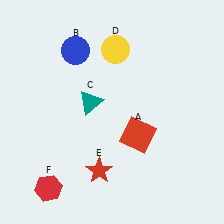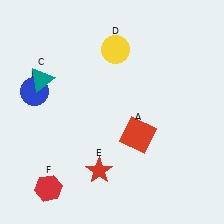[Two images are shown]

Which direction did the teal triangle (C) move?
The teal triangle (C) moved left.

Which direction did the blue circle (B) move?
The blue circle (B) moved left.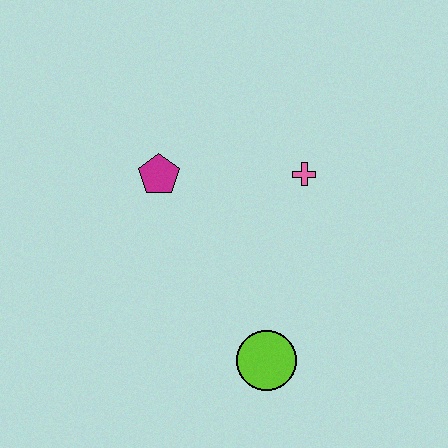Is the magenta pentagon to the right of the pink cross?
No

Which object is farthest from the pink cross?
The lime circle is farthest from the pink cross.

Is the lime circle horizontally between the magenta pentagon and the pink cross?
Yes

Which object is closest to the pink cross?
The magenta pentagon is closest to the pink cross.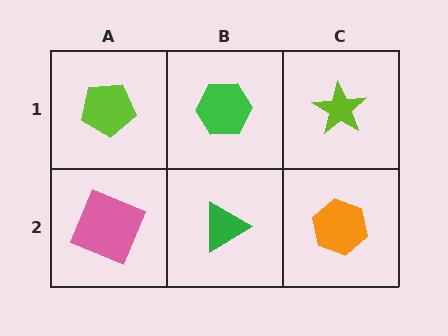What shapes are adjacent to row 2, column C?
A lime star (row 1, column C), a green triangle (row 2, column B).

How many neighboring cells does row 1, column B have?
3.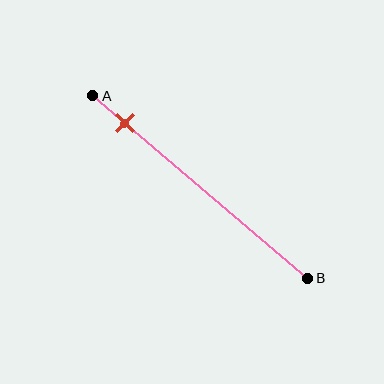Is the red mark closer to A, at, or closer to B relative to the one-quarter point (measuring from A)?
The red mark is closer to point A than the one-quarter point of segment AB.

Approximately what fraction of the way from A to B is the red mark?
The red mark is approximately 15% of the way from A to B.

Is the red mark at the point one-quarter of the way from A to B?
No, the mark is at about 15% from A, not at the 25% one-quarter point.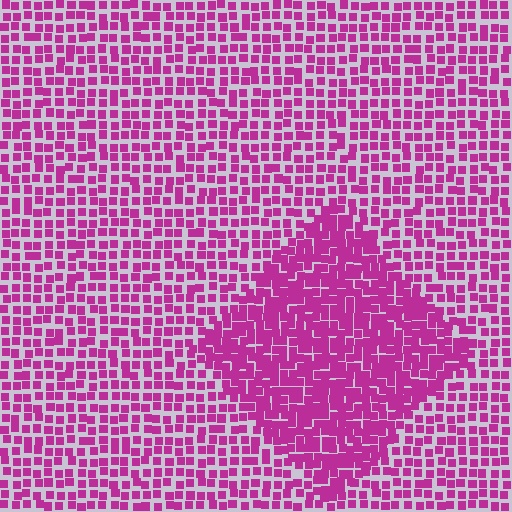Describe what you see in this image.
The image contains small magenta elements arranged at two different densities. A diamond-shaped region is visible where the elements are more densely packed than the surrounding area.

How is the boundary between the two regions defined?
The boundary is defined by a change in element density (approximately 1.7x ratio). All elements are the same color, size, and shape.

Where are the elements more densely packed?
The elements are more densely packed inside the diamond boundary.